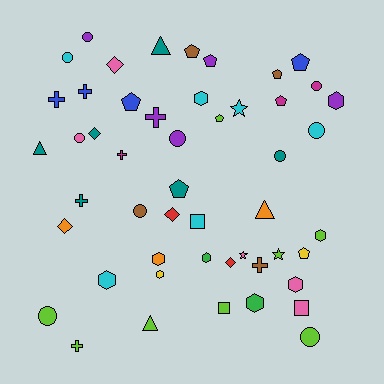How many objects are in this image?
There are 50 objects.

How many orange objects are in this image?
There are 3 orange objects.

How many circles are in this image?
There are 10 circles.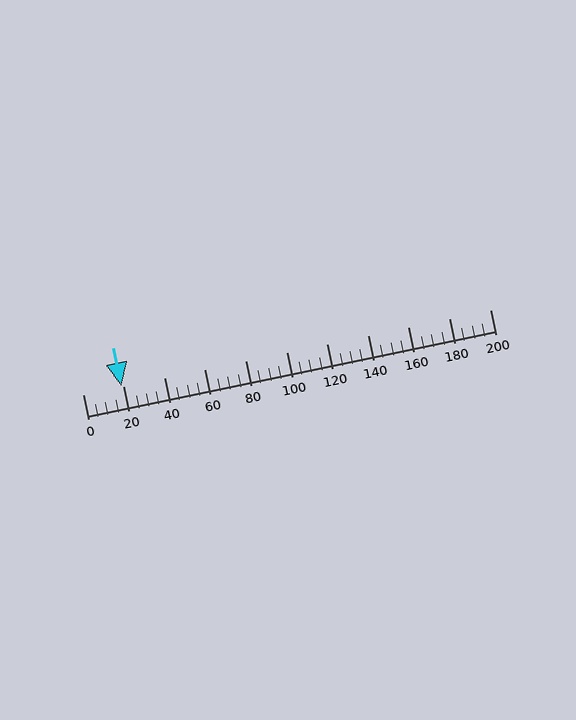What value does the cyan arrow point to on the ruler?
The cyan arrow points to approximately 19.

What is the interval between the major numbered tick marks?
The major tick marks are spaced 20 units apart.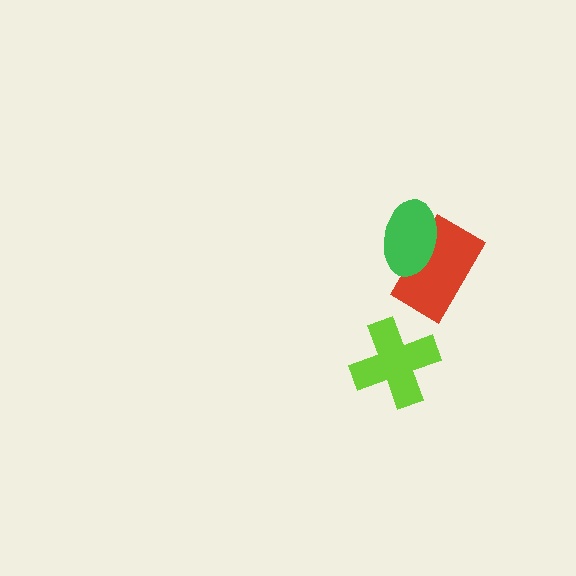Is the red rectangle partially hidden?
Yes, it is partially covered by another shape.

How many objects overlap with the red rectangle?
1 object overlaps with the red rectangle.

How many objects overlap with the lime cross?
0 objects overlap with the lime cross.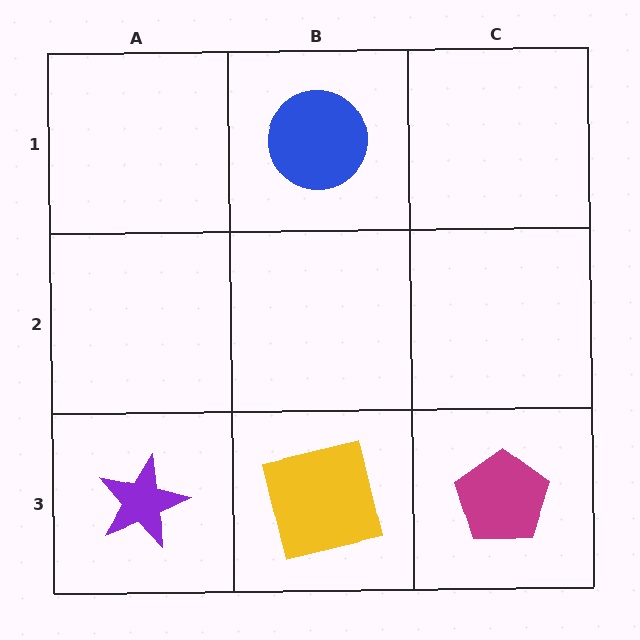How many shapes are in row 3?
3 shapes.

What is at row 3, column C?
A magenta pentagon.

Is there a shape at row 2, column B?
No, that cell is empty.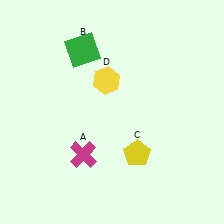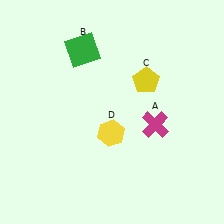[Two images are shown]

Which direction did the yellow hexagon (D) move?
The yellow hexagon (D) moved down.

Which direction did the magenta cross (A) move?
The magenta cross (A) moved right.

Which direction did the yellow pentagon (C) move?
The yellow pentagon (C) moved up.